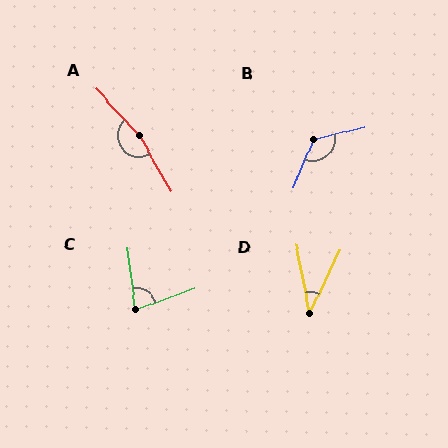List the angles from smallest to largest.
D (36°), C (77°), B (126°), A (167°).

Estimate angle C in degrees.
Approximately 77 degrees.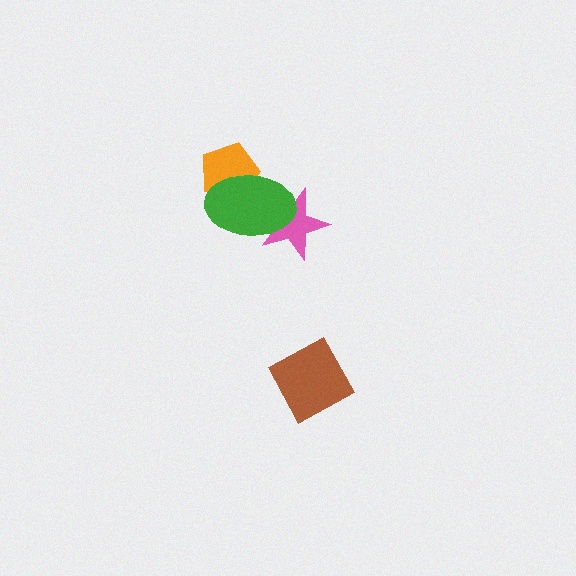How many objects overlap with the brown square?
0 objects overlap with the brown square.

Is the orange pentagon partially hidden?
Yes, it is partially covered by another shape.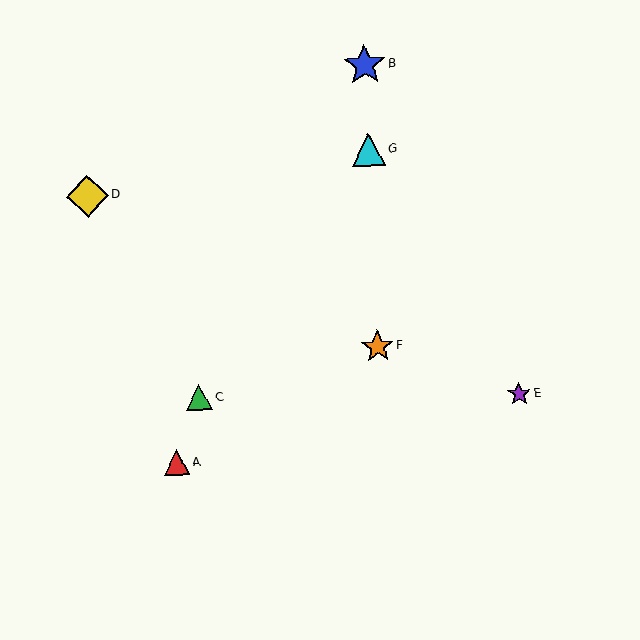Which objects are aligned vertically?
Objects B, F, G are aligned vertically.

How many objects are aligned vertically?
3 objects (B, F, G) are aligned vertically.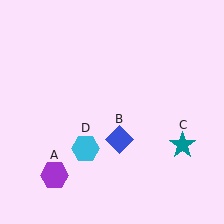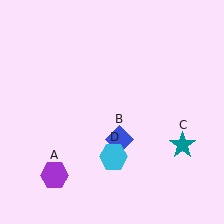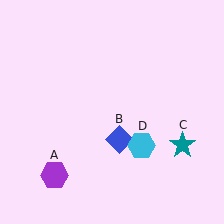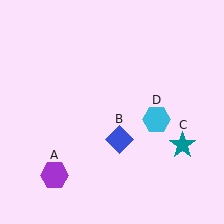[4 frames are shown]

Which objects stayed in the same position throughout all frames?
Purple hexagon (object A) and blue diamond (object B) and teal star (object C) remained stationary.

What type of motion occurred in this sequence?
The cyan hexagon (object D) rotated counterclockwise around the center of the scene.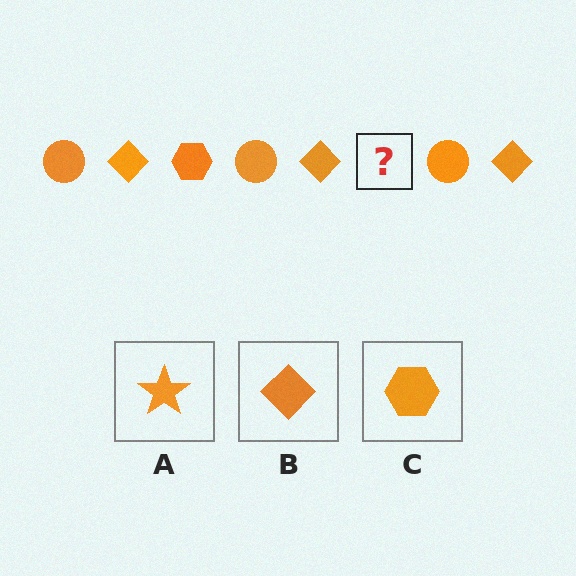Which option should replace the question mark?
Option C.